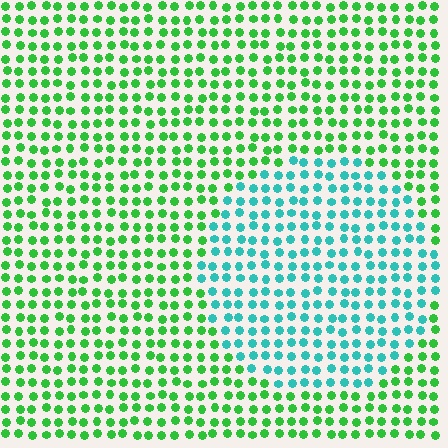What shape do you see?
I see a circle.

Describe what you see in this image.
The image is filled with small green elements in a uniform arrangement. A circle-shaped region is visible where the elements are tinted to a slightly different hue, forming a subtle color boundary.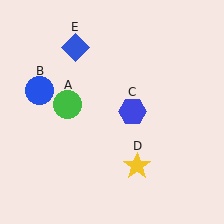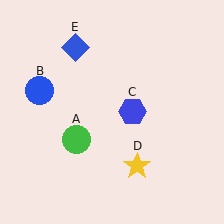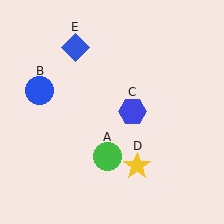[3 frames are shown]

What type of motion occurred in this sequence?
The green circle (object A) rotated counterclockwise around the center of the scene.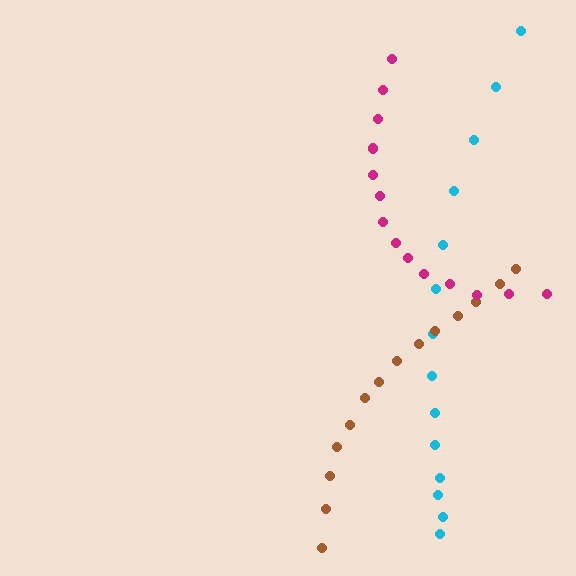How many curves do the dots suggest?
There are 3 distinct paths.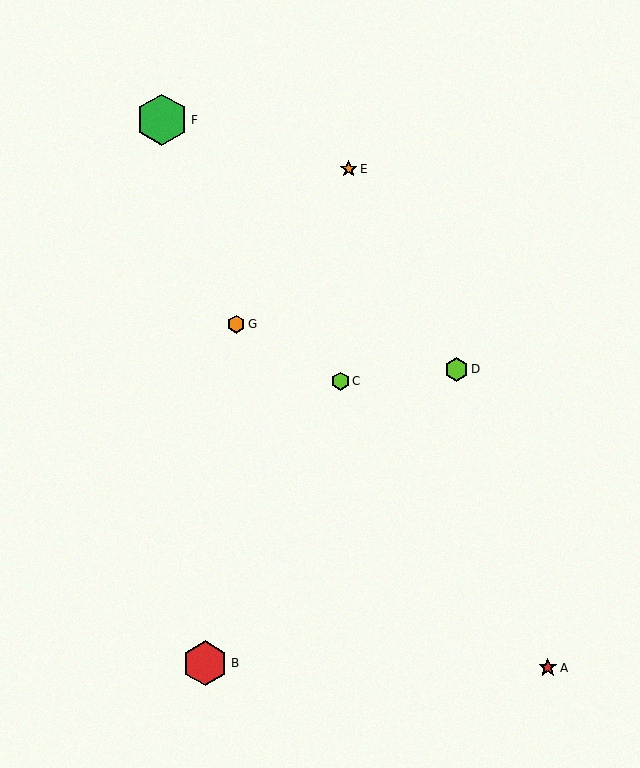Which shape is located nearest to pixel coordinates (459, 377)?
The lime hexagon (labeled D) at (456, 369) is nearest to that location.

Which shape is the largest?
The green hexagon (labeled F) is the largest.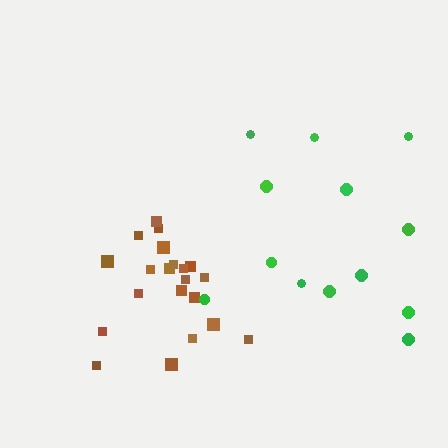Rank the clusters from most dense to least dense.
brown, green.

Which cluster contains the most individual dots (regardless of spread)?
Brown (21).